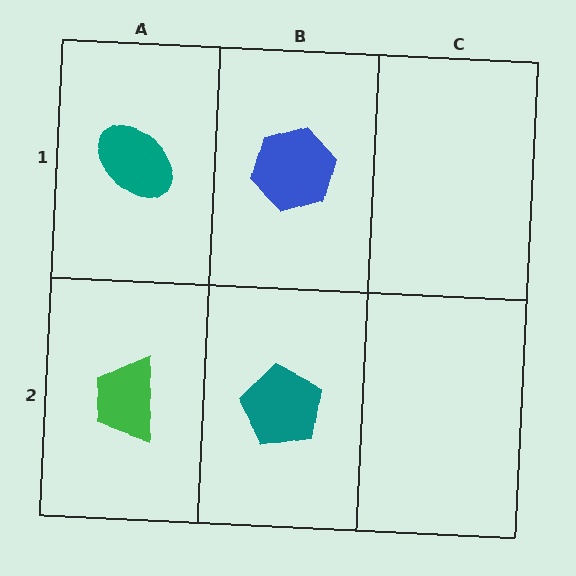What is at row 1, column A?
A teal ellipse.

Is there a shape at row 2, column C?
No, that cell is empty.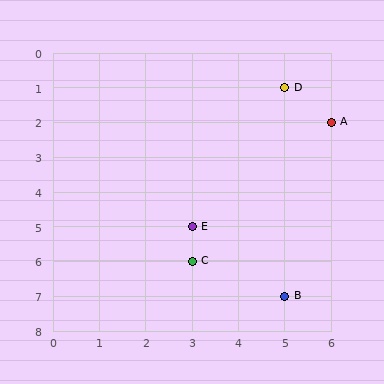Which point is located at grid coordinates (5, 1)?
Point D is at (5, 1).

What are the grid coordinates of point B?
Point B is at grid coordinates (5, 7).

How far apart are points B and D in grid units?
Points B and D are 6 rows apart.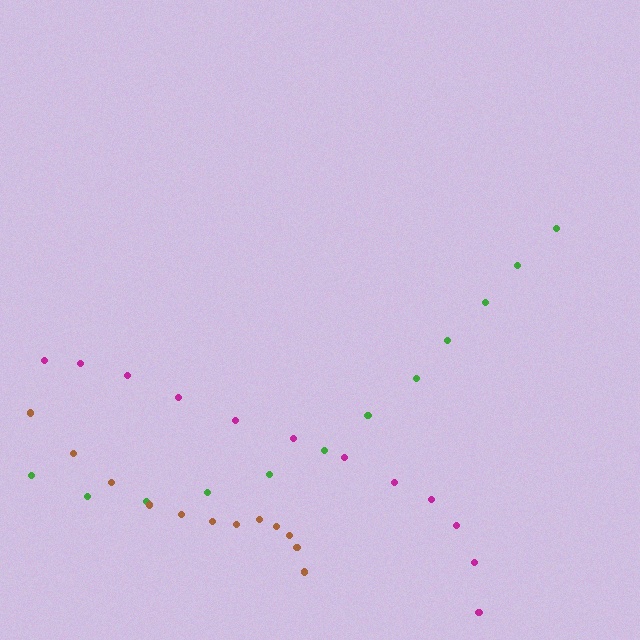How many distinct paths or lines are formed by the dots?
There are 3 distinct paths.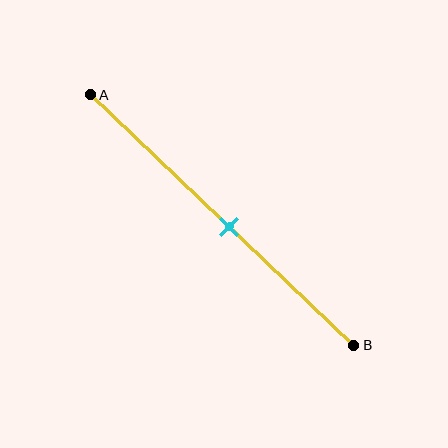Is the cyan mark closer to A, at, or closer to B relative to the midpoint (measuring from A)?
The cyan mark is approximately at the midpoint of segment AB.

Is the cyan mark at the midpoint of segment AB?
Yes, the mark is approximately at the midpoint.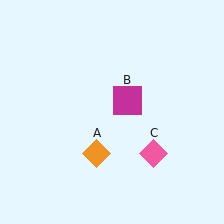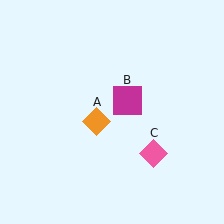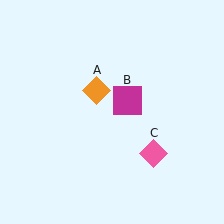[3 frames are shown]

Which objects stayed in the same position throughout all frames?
Magenta square (object B) and pink diamond (object C) remained stationary.